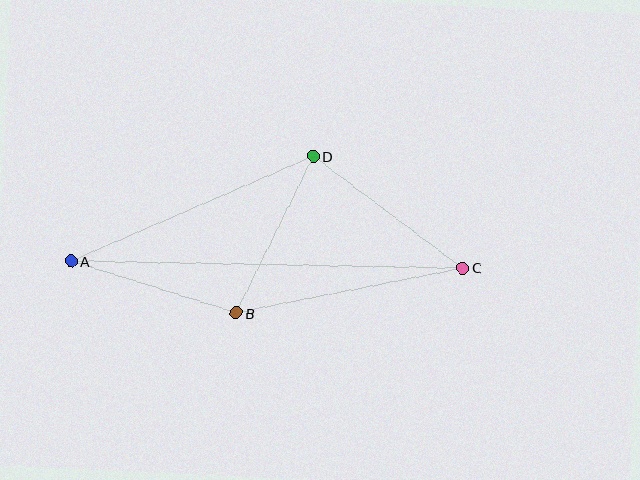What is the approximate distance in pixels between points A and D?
The distance between A and D is approximately 264 pixels.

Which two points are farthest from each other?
Points A and C are farthest from each other.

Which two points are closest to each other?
Points A and B are closest to each other.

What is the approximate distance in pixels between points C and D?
The distance between C and D is approximately 187 pixels.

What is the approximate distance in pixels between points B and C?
The distance between B and C is approximately 231 pixels.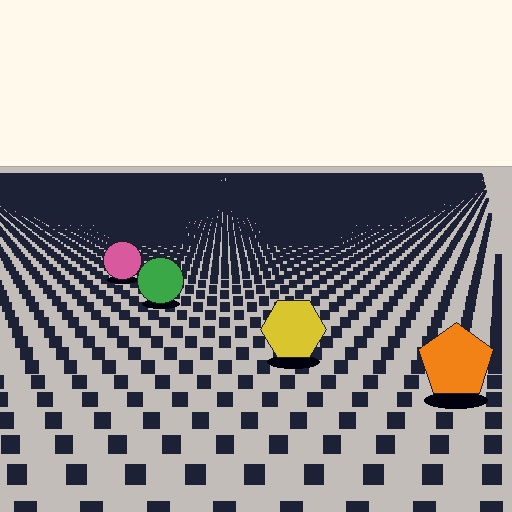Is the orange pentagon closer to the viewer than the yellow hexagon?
Yes. The orange pentagon is closer — you can tell from the texture gradient: the ground texture is coarser near it.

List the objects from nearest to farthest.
From nearest to farthest: the orange pentagon, the yellow hexagon, the green circle, the pink circle.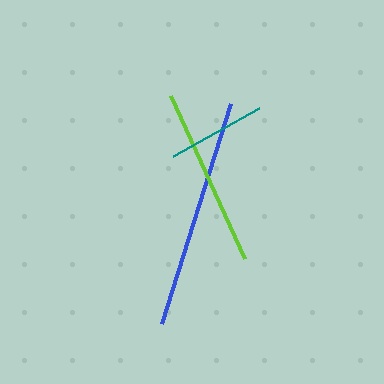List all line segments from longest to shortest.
From longest to shortest: blue, lime, teal.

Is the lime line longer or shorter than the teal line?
The lime line is longer than the teal line.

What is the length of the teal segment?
The teal segment is approximately 98 pixels long.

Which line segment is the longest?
The blue line is the longest at approximately 230 pixels.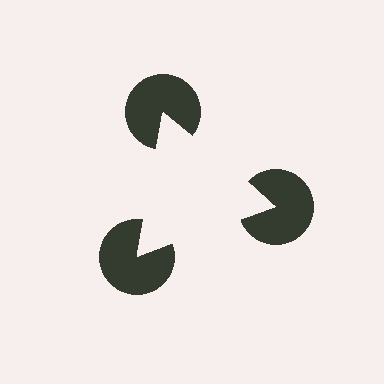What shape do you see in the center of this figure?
An illusory triangle — its edges are inferred from the aligned wedge cuts in the pac-man discs, not physically drawn.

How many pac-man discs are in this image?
There are 3 — one at each vertex of the illusory triangle.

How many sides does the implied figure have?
3 sides.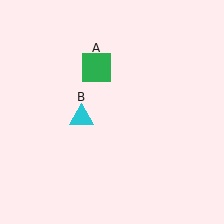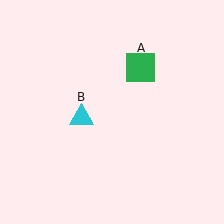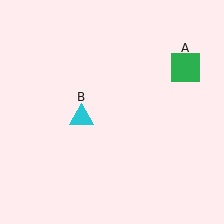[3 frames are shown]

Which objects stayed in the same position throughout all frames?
Cyan triangle (object B) remained stationary.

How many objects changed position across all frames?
1 object changed position: green square (object A).